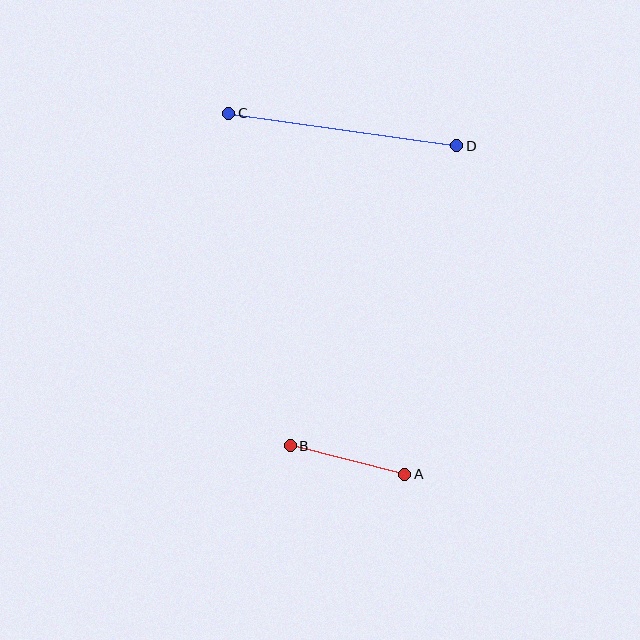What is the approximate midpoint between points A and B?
The midpoint is at approximately (348, 460) pixels.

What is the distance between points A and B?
The distance is approximately 118 pixels.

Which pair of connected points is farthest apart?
Points C and D are farthest apart.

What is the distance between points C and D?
The distance is approximately 230 pixels.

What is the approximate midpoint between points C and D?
The midpoint is at approximately (343, 130) pixels.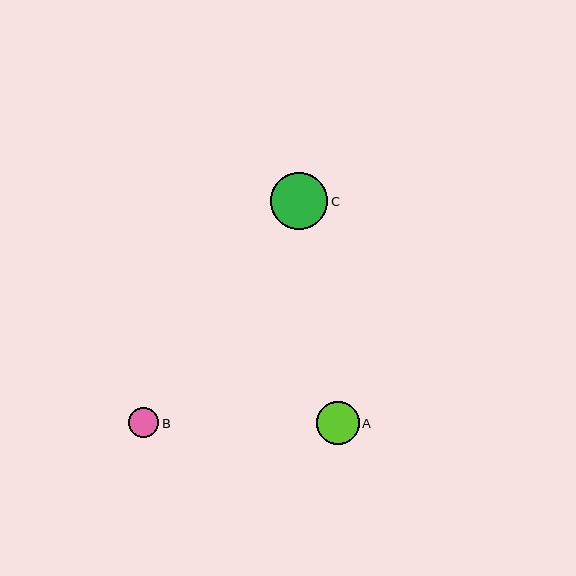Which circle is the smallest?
Circle B is the smallest with a size of approximately 30 pixels.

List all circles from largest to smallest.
From largest to smallest: C, A, B.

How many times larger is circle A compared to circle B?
Circle A is approximately 1.4 times the size of circle B.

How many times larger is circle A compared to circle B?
Circle A is approximately 1.4 times the size of circle B.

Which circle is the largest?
Circle C is the largest with a size of approximately 57 pixels.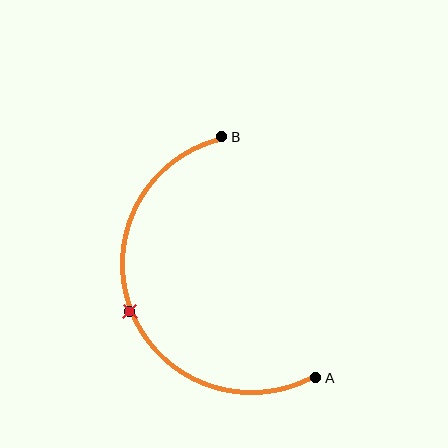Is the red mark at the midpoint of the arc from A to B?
Yes. The red mark lies on the arc at equal arc-length from both A and B — it is the arc midpoint.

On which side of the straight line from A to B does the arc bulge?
The arc bulges to the left of the straight line connecting A and B.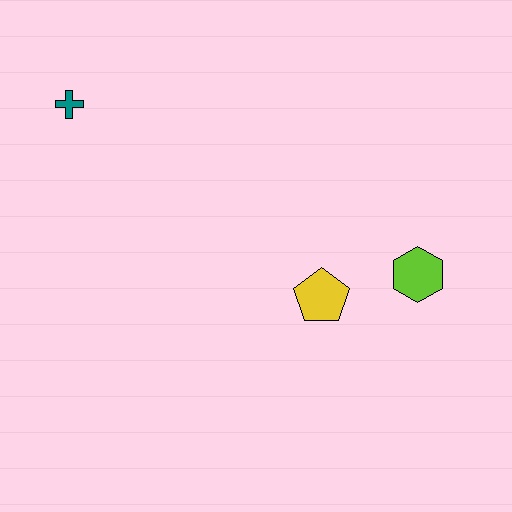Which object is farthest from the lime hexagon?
The teal cross is farthest from the lime hexagon.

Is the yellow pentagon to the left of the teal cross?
No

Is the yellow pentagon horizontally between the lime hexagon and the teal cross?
Yes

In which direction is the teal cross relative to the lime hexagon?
The teal cross is to the left of the lime hexagon.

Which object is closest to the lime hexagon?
The yellow pentagon is closest to the lime hexagon.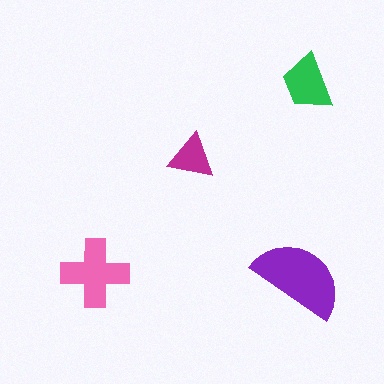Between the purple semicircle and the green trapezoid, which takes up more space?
The purple semicircle.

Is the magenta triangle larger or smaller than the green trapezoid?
Smaller.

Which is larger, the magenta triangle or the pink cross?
The pink cross.